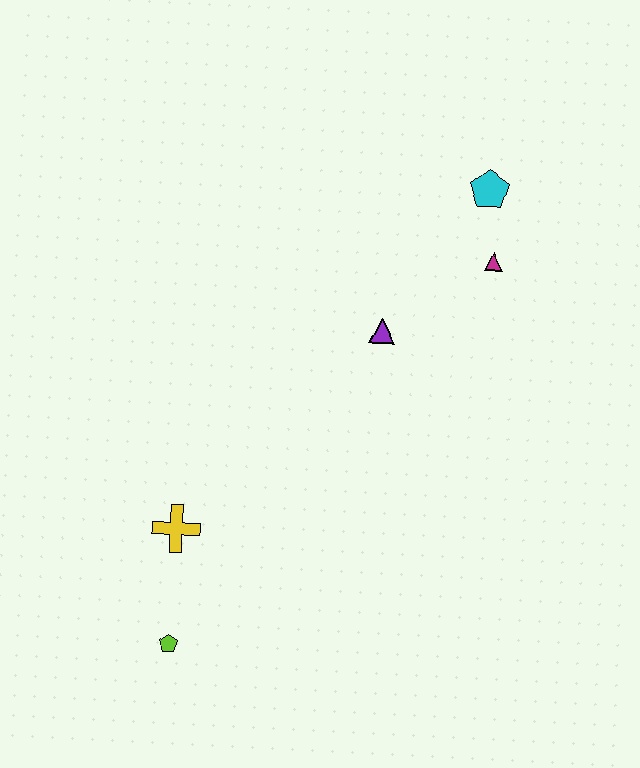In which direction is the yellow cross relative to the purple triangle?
The yellow cross is below the purple triangle.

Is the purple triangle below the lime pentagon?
No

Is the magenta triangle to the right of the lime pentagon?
Yes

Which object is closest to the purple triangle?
The magenta triangle is closest to the purple triangle.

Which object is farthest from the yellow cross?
The cyan pentagon is farthest from the yellow cross.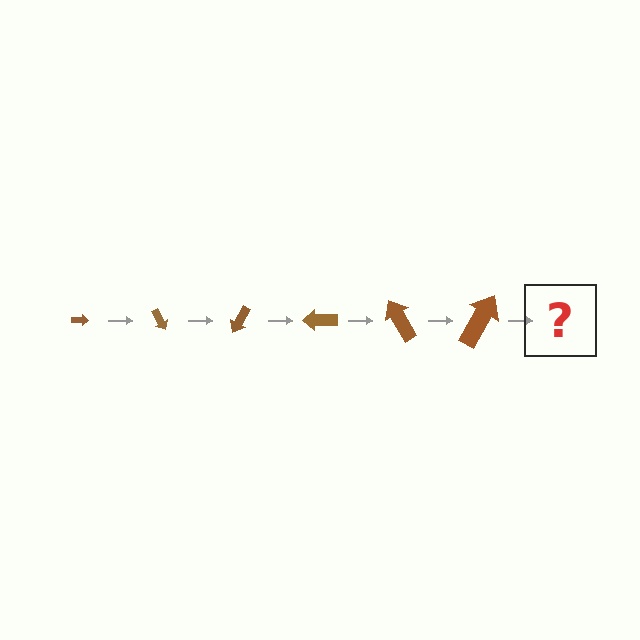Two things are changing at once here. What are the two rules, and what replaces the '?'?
The two rules are that the arrow grows larger each step and it rotates 60 degrees each step. The '?' should be an arrow, larger than the previous one and rotated 360 degrees from the start.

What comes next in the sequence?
The next element should be an arrow, larger than the previous one and rotated 360 degrees from the start.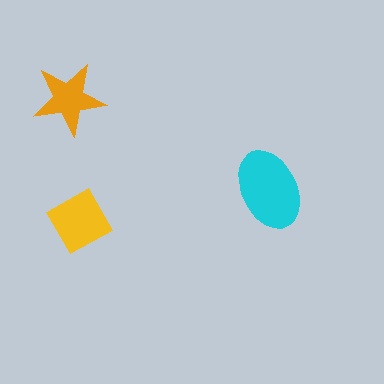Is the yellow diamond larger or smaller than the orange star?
Larger.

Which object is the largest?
The cyan ellipse.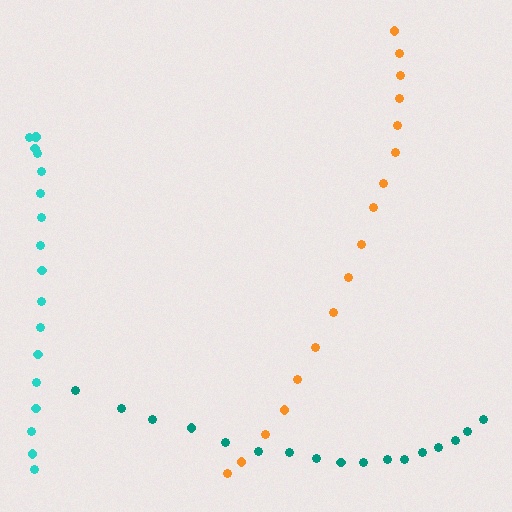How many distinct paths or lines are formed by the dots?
There are 3 distinct paths.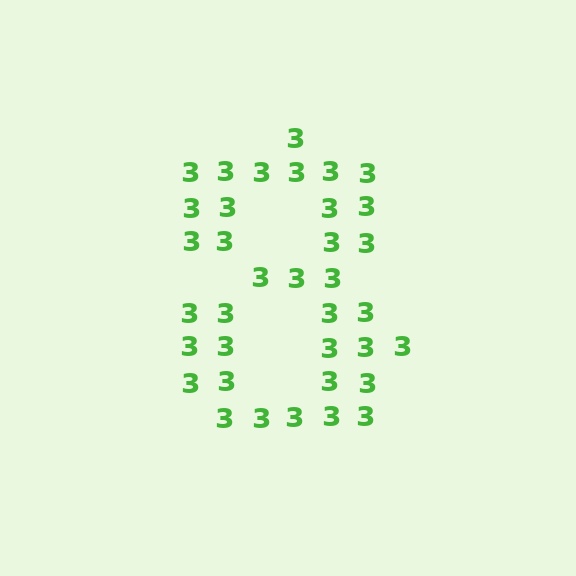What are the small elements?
The small elements are digit 3's.